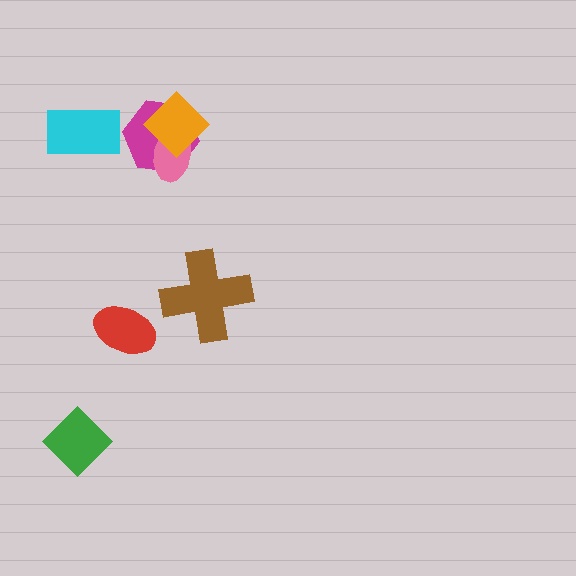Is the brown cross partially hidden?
No, no other shape covers it.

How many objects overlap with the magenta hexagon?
2 objects overlap with the magenta hexagon.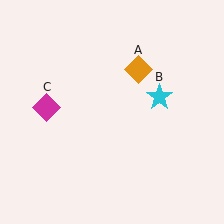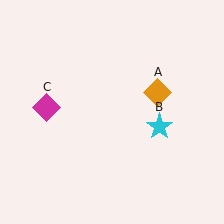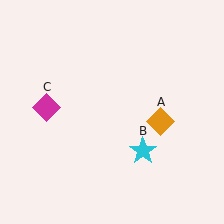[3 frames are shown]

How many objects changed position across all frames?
2 objects changed position: orange diamond (object A), cyan star (object B).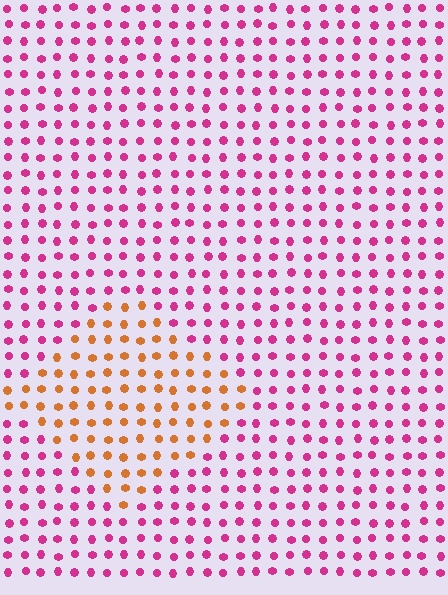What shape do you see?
I see a diamond.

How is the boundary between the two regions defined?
The boundary is defined purely by a slight shift in hue (about 60 degrees). Spacing, size, and orientation are identical on both sides.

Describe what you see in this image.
The image is filled with small magenta elements in a uniform arrangement. A diamond-shaped region is visible where the elements are tinted to a slightly different hue, forming a subtle color boundary.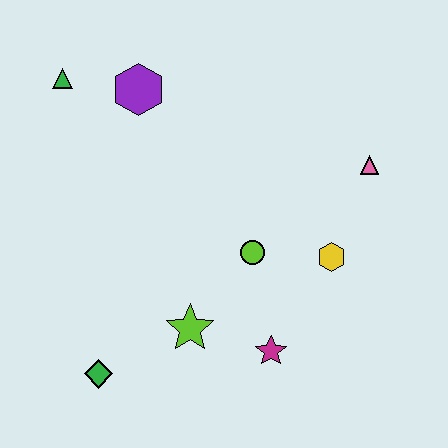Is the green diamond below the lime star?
Yes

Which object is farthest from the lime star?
The green triangle is farthest from the lime star.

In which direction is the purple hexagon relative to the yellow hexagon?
The purple hexagon is to the left of the yellow hexagon.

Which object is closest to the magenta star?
The lime star is closest to the magenta star.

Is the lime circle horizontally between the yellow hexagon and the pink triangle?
No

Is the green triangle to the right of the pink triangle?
No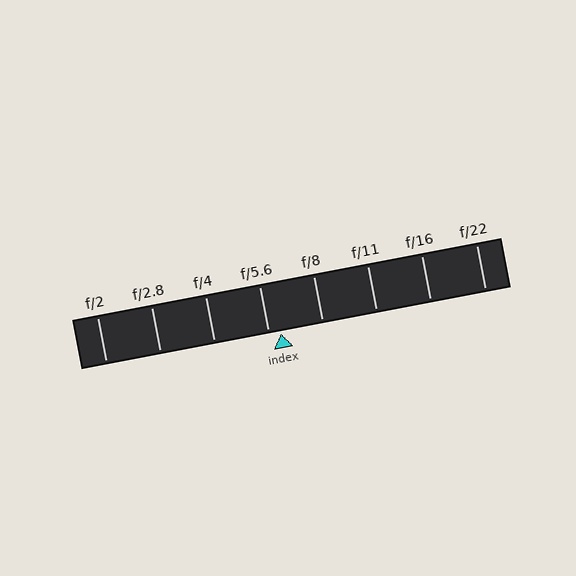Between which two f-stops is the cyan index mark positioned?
The index mark is between f/5.6 and f/8.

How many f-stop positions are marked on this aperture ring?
There are 8 f-stop positions marked.